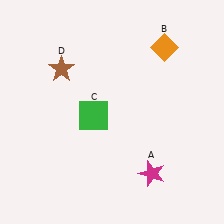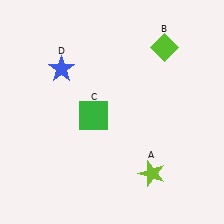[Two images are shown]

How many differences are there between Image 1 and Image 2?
There are 3 differences between the two images.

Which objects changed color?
A changed from magenta to lime. B changed from orange to lime. D changed from brown to blue.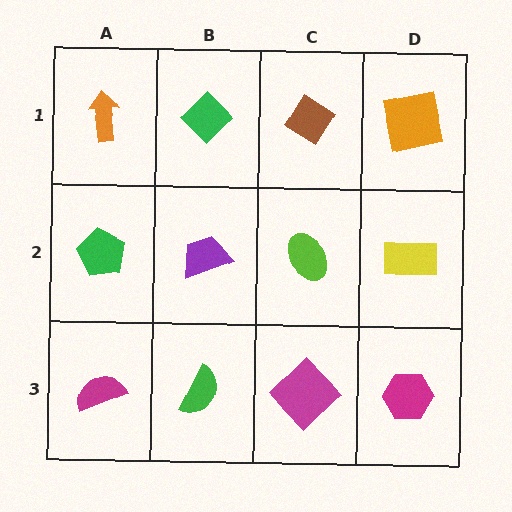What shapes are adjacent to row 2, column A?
An orange arrow (row 1, column A), a magenta semicircle (row 3, column A), a purple trapezoid (row 2, column B).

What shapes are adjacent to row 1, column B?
A purple trapezoid (row 2, column B), an orange arrow (row 1, column A), a brown diamond (row 1, column C).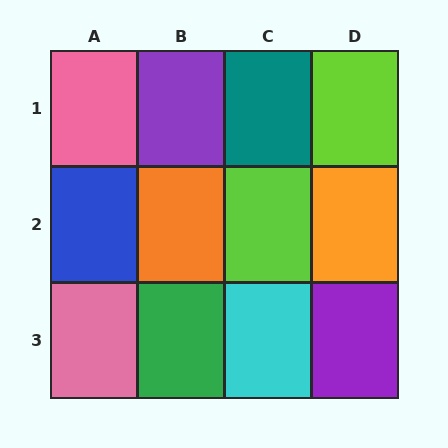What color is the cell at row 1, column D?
Lime.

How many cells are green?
1 cell is green.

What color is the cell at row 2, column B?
Orange.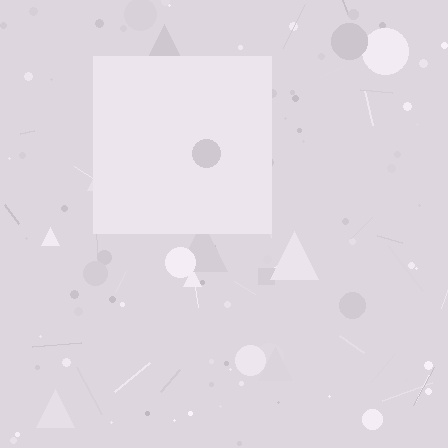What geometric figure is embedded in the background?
A square is embedded in the background.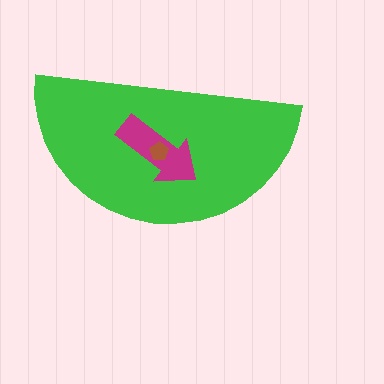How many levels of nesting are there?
3.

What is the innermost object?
The brown pentagon.